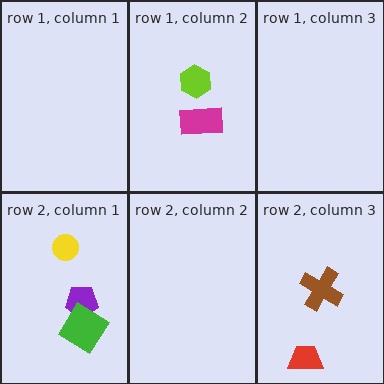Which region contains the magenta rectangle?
The row 1, column 2 region.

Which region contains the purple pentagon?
The row 2, column 1 region.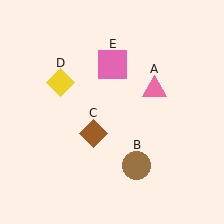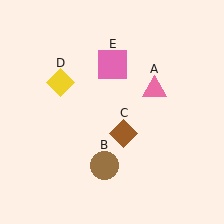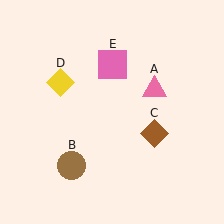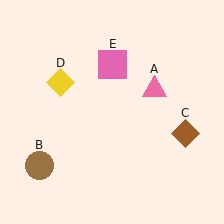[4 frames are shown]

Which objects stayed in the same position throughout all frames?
Pink triangle (object A) and yellow diamond (object D) and pink square (object E) remained stationary.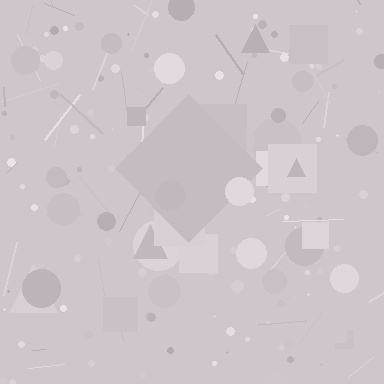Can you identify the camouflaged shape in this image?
The camouflaged shape is a diamond.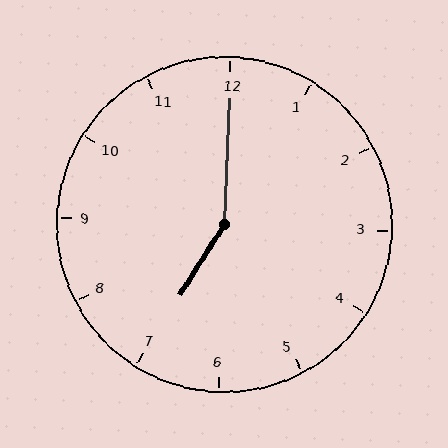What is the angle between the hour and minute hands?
Approximately 150 degrees.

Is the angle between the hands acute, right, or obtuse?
It is obtuse.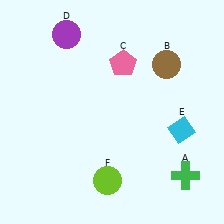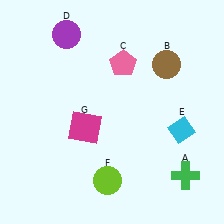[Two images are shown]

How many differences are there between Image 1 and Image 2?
There is 1 difference between the two images.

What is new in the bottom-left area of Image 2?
A magenta square (G) was added in the bottom-left area of Image 2.